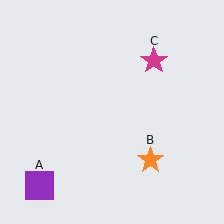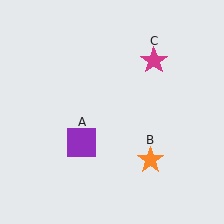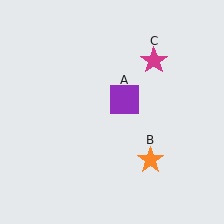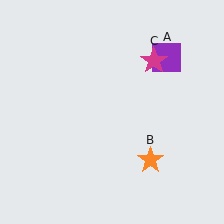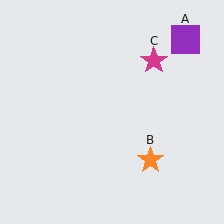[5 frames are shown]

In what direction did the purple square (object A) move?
The purple square (object A) moved up and to the right.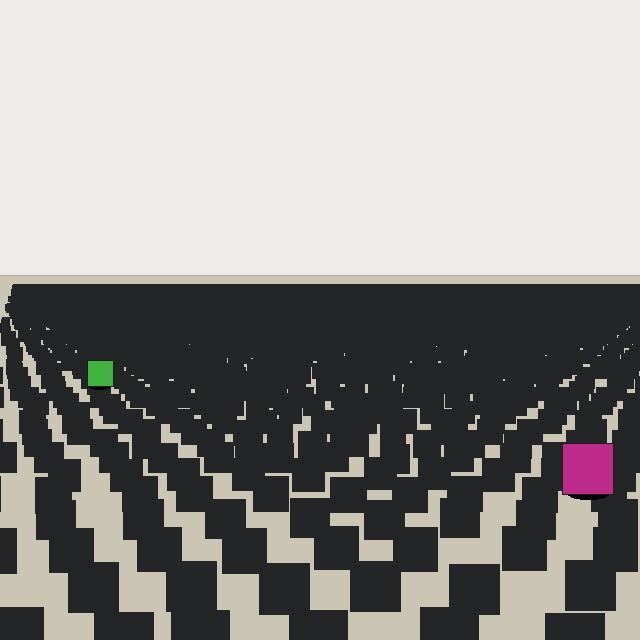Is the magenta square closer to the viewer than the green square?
Yes. The magenta square is closer — you can tell from the texture gradient: the ground texture is coarser near it.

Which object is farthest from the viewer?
The green square is farthest from the viewer. It appears smaller and the ground texture around it is denser.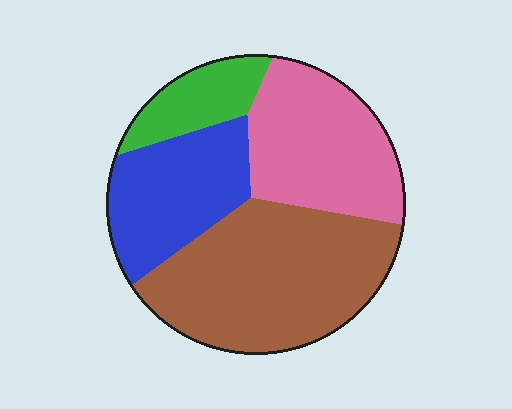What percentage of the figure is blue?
Blue takes up between a sixth and a third of the figure.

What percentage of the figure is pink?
Pink takes up about one quarter (1/4) of the figure.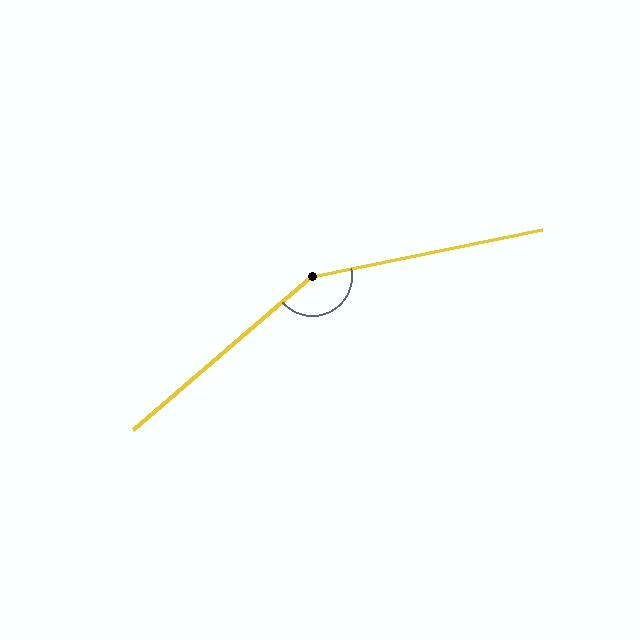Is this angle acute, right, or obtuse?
It is obtuse.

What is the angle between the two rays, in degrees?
Approximately 151 degrees.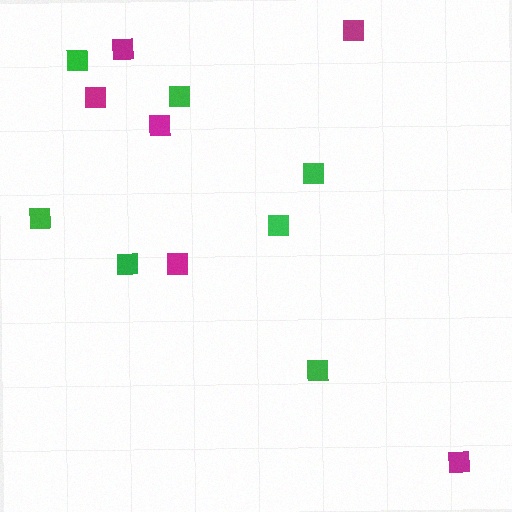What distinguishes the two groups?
There are 2 groups: one group of green squares (7) and one group of magenta squares (6).